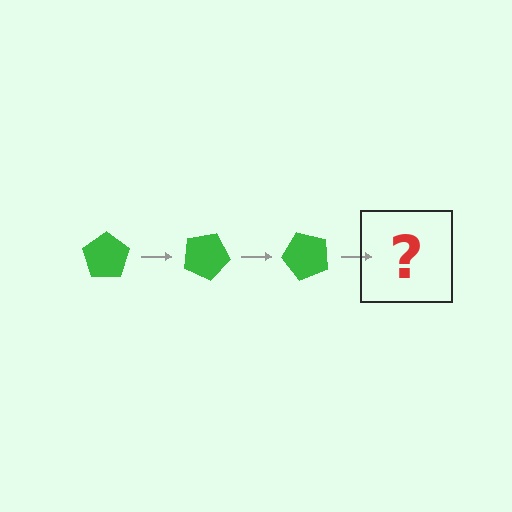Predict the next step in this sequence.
The next step is a green pentagon rotated 75 degrees.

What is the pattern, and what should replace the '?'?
The pattern is that the pentagon rotates 25 degrees each step. The '?' should be a green pentagon rotated 75 degrees.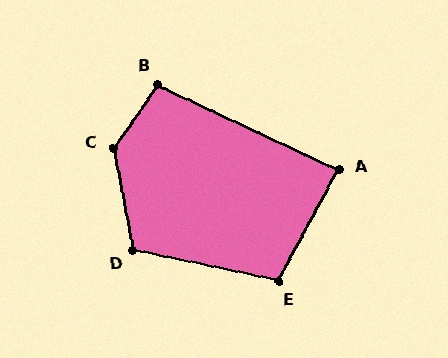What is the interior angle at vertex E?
Approximately 107 degrees (obtuse).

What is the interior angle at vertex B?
Approximately 100 degrees (obtuse).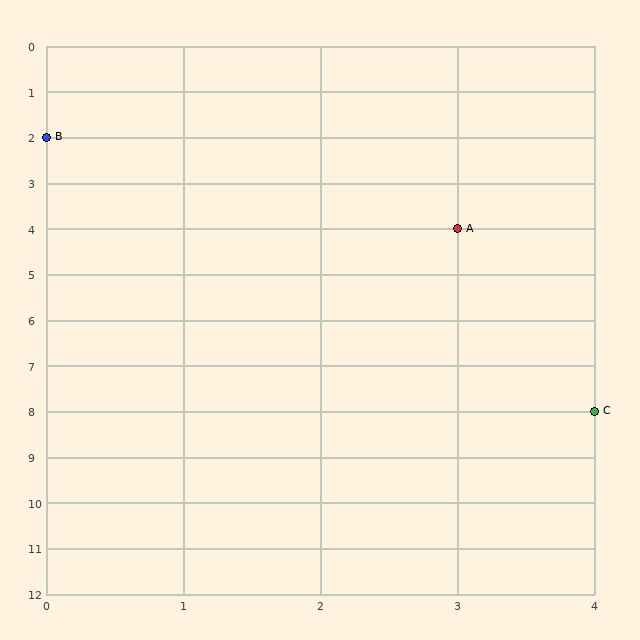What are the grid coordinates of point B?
Point B is at grid coordinates (0, 2).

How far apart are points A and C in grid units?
Points A and C are 1 column and 4 rows apart (about 4.1 grid units diagonally).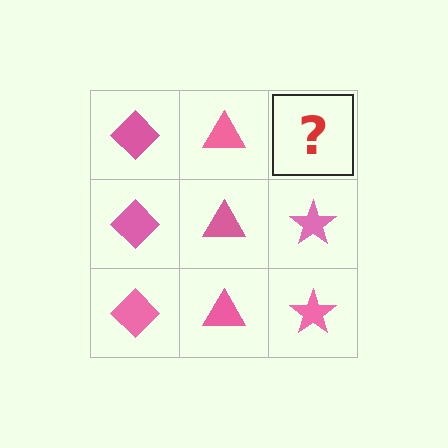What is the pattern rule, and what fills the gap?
The rule is that each column has a consistent shape. The gap should be filled with a pink star.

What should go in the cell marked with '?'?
The missing cell should contain a pink star.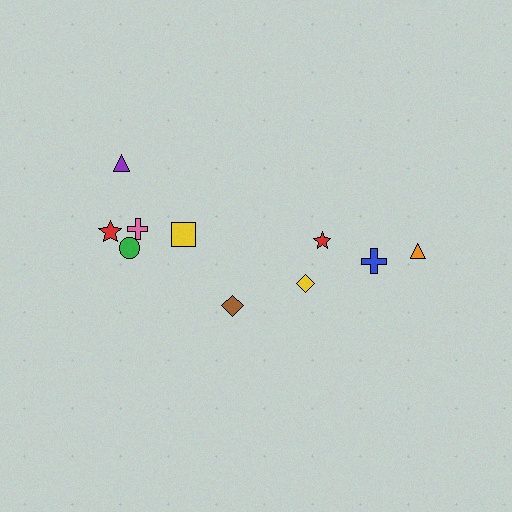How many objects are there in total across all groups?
There are 10 objects.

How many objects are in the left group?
There are 6 objects.